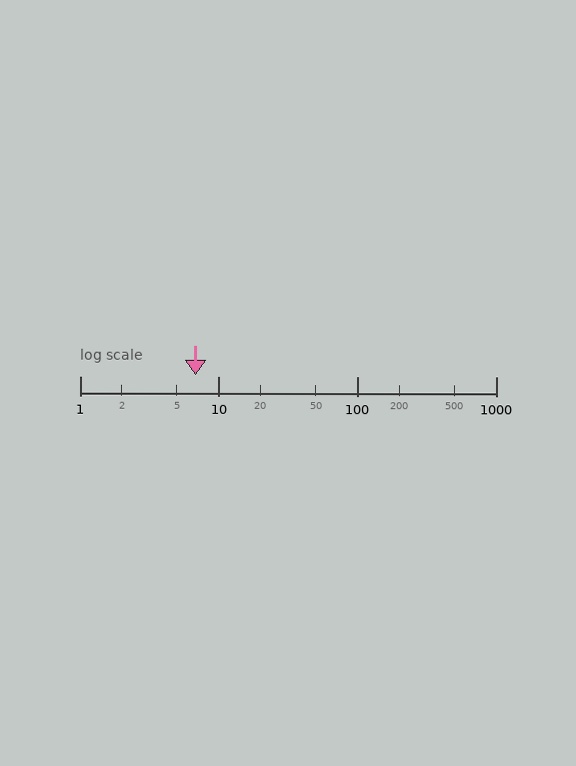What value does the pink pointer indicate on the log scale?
The pointer indicates approximately 6.8.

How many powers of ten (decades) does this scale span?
The scale spans 3 decades, from 1 to 1000.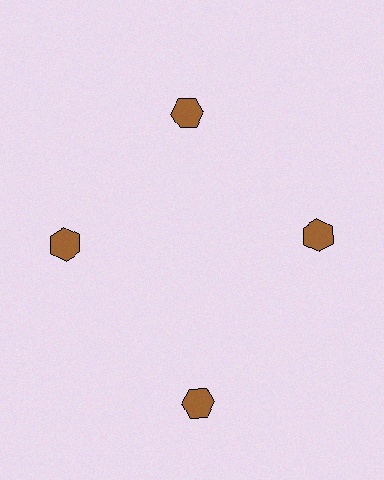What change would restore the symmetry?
The symmetry would be restored by moving it inward, back onto the ring so that all 4 hexagons sit at equal angles and equal distance from the center.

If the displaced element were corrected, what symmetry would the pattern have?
It would have 4-fold rotational symmetry — the pattern would map onto itself every 90 degrees.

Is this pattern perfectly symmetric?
No. The 4 brown hexagons are arranged in a ring, but one element near the 6 o'clock position is pushed outward from the center, breaking the 4-fold rotational symmetry.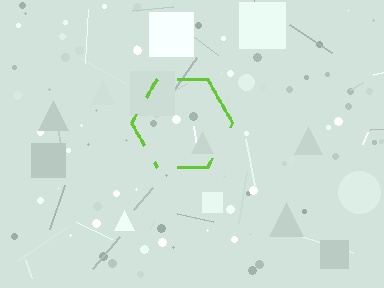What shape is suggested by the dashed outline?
The dashed outline suggests a hexagon.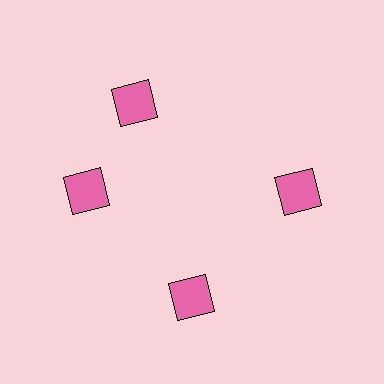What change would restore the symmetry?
The symmetry would be restored by rotating it back into even spacing with its neighbors so that all 4 squares sit at equal angles and equal distance from the center.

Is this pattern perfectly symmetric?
No. The 4 pink squares are arranged in a ring, but one element near the 12 o'clock position is rotated out of alignment along the ring, breaking the 4-fold rotational symmetry.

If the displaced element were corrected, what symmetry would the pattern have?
It would have 4-fold rotational symmetry — the pattern would map onto itself every 90 degrees.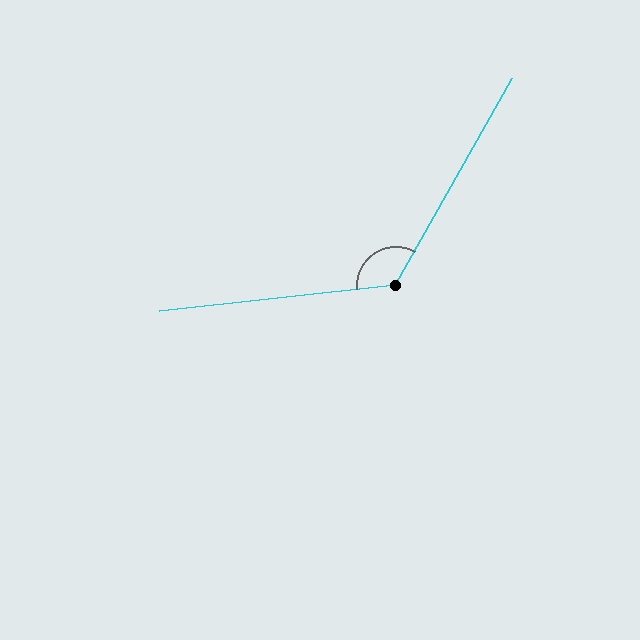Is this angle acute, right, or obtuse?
It is obtuse.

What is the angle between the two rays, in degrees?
Approximately 126 degrees.